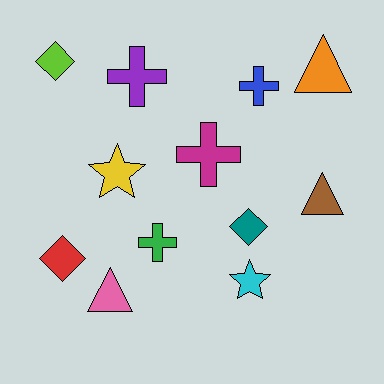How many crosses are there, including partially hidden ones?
There are 4 crosses.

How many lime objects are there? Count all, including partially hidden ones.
There is 1 lime object.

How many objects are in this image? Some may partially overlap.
There are 12 objects.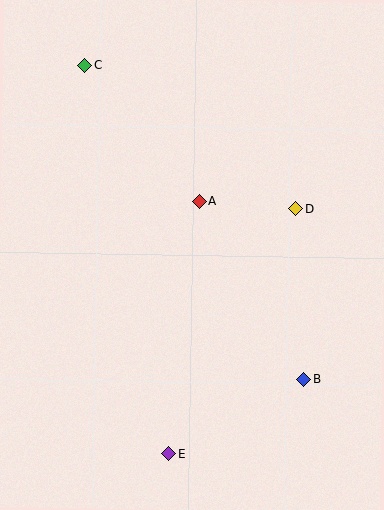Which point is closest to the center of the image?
Point A at (199, 201) is closest to the center.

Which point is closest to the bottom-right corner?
Point B is closest to the bottom-right corner.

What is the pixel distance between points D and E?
The distance between D and E is 276 pixels.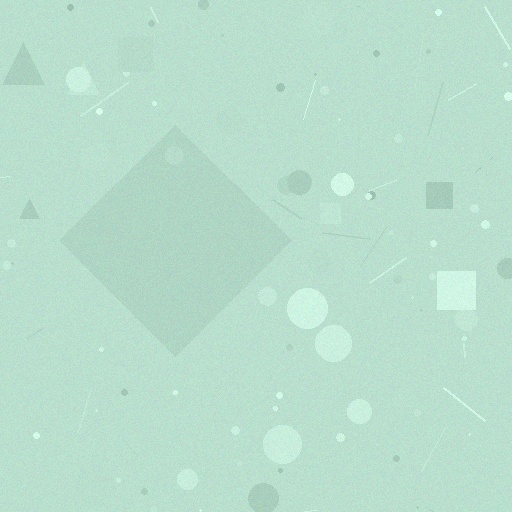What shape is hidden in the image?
A diamond is hidden in the image.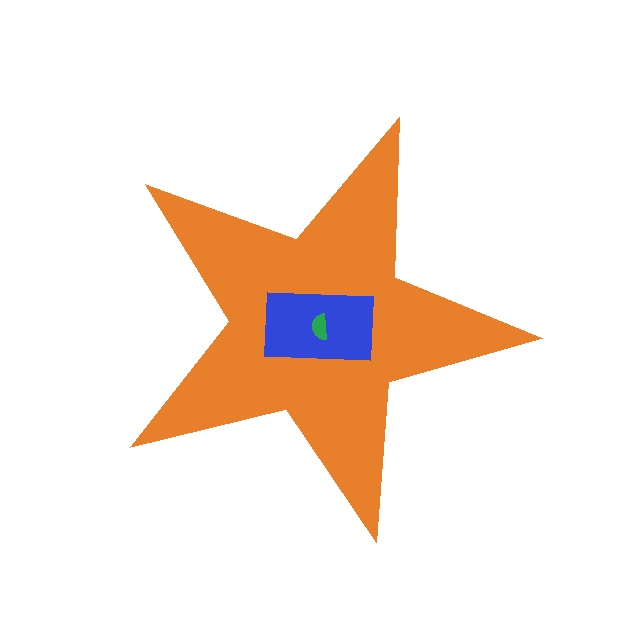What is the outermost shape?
The orange star.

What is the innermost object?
The green semicircle.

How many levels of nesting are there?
3.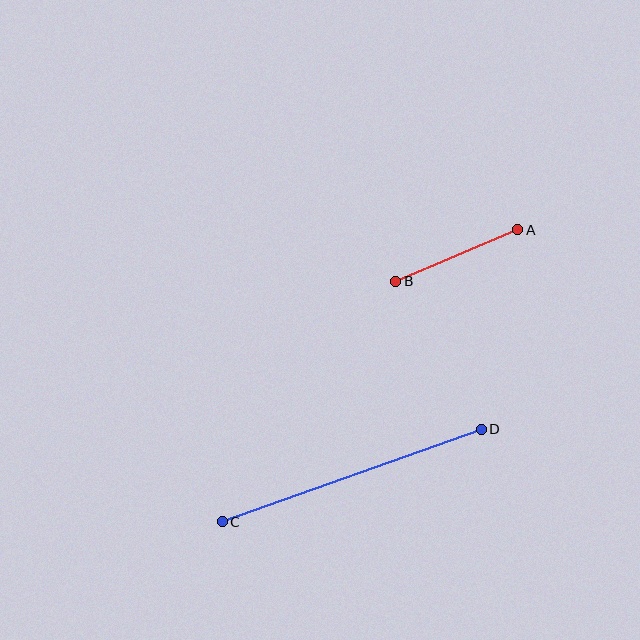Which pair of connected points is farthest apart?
Points C and D are farthest apart.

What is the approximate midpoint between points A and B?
The midpoint is at approximately (457, 255) pixels.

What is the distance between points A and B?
The distance is approximately 133 pixels.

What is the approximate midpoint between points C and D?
The midpoint is at approximately (352, 475) pixels.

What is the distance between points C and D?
The distance is approximately 275 pixels.